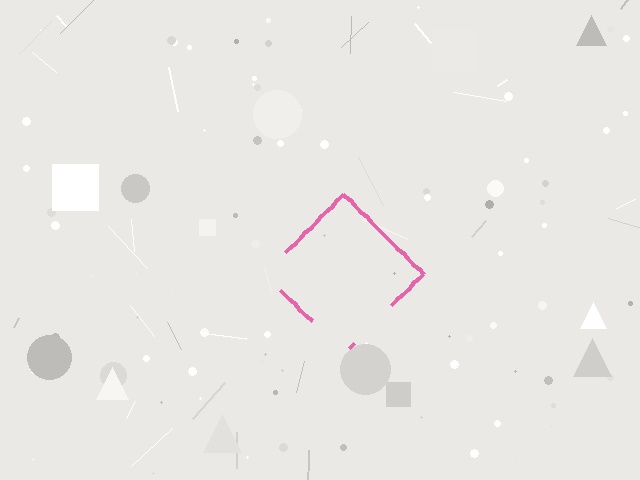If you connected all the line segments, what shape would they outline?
They would outline a diamond.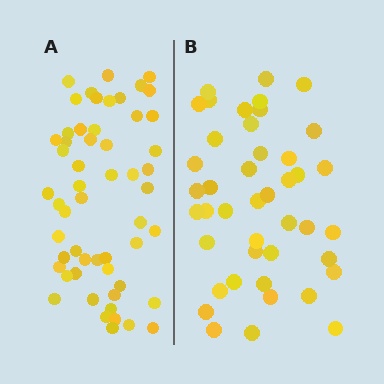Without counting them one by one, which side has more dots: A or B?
Region A (the left region) has more dots.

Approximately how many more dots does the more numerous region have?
Region A has roughly 12 or so more dots than region B.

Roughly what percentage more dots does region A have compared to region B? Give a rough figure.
About 30% more.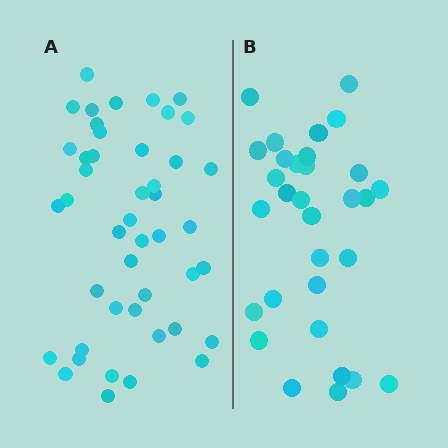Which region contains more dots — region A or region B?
Region A (the left region) has more dots.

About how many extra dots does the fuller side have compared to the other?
Region A has approximately 15 more dots than region B.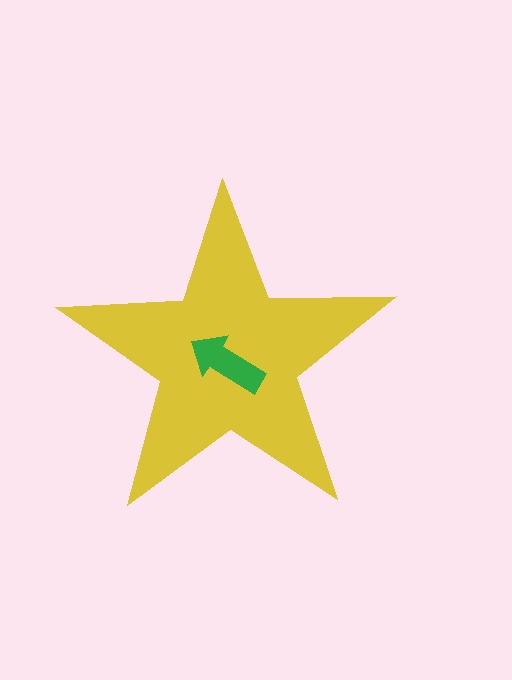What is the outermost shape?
The yellow star.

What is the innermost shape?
The green arrow.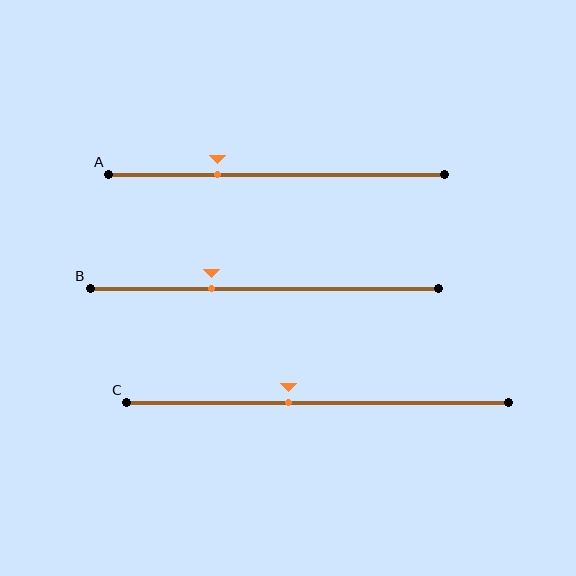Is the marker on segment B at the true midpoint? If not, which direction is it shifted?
No, the marker on segment B is shifted to the left by about 15% of the segment length.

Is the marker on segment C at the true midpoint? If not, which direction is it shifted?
No, the marker on segment C is shifted to the left by about 8% of the segment length.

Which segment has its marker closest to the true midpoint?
Segment C has its marker closest to the true midpoint.